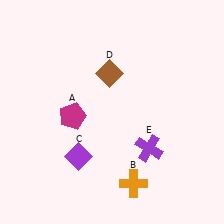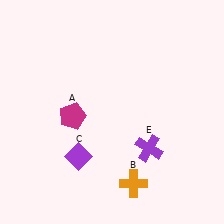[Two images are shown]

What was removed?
The brown diamond (D) was removed in Image 2.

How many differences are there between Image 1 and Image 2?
There is 1 difference between the two images.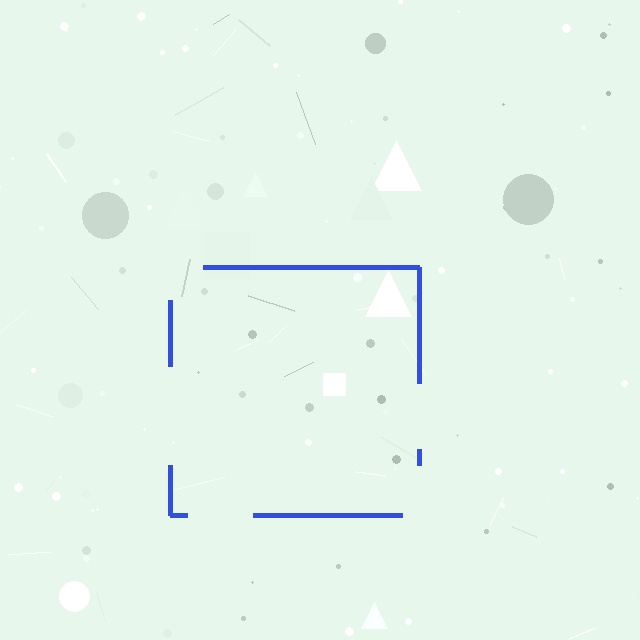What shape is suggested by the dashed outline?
The dashed outline suggests a square.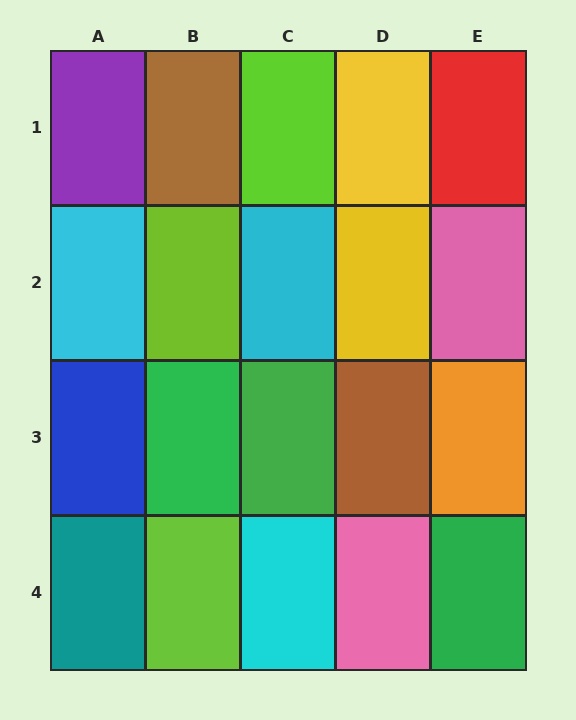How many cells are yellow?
2 cells are yellow.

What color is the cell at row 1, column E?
Red.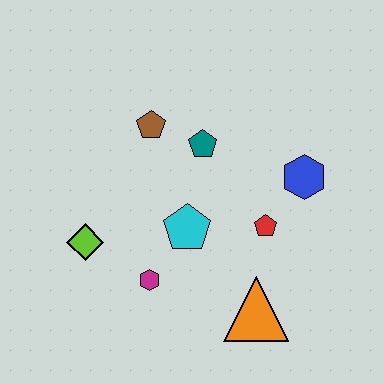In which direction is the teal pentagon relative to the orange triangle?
The teal pentagon is above the orange triangle.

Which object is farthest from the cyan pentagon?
The blue hexagon is farthest from the cyan pentagon.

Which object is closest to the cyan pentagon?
The magenta hexagon is closest to the cyan pentagon.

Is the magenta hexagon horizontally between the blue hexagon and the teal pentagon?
No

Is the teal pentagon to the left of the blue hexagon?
Yes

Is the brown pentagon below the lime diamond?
No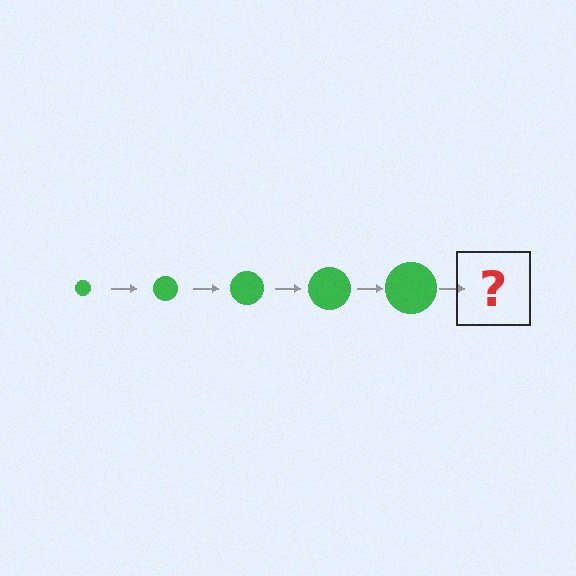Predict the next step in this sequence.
The next step is a green circle, larger than the previous one.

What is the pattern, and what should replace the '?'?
The pattern is that the circle gets progressively larger each step. The '?' should be a green circle, larger than the previous one.